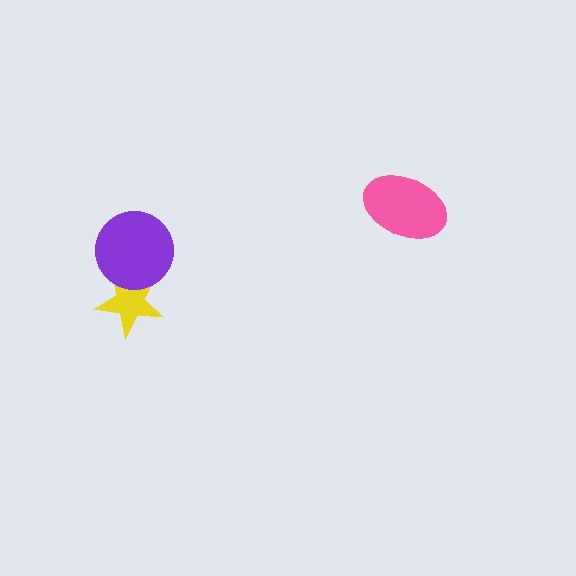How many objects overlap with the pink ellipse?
0 objects overlap with the pink ellipse.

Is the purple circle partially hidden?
No, no other shape covers it.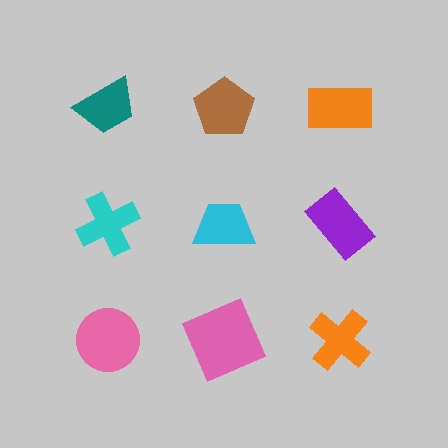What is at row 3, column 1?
A pink circle.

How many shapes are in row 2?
3 shapes.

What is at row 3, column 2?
A pink square.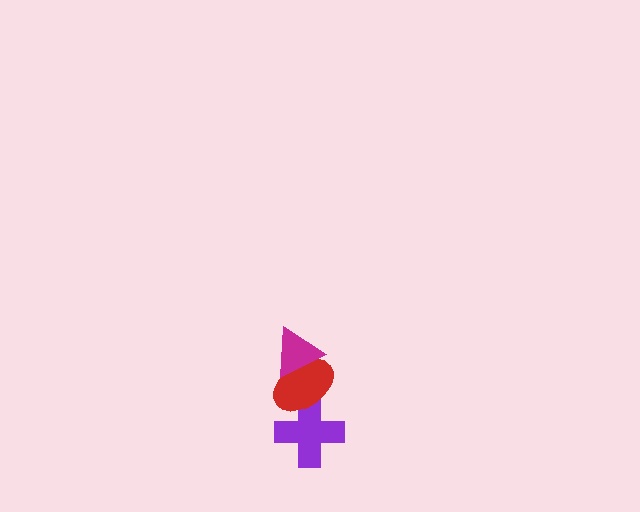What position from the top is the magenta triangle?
The magenta triangle is 1st from the top.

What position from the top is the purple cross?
The purple cross is 3rd from the top.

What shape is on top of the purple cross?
The red ellipse is on top of the purple cross.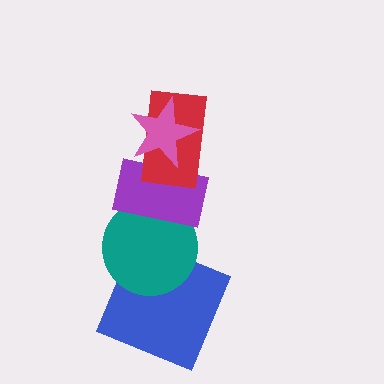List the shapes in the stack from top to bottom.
From top to bottom: the pink star, the red rectangle, the purple rectangle, the teal circle, the blue square.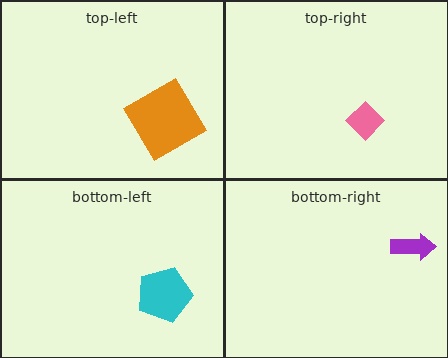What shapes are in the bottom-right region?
The purple arrow.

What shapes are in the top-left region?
The orange diamond.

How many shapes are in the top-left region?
1.